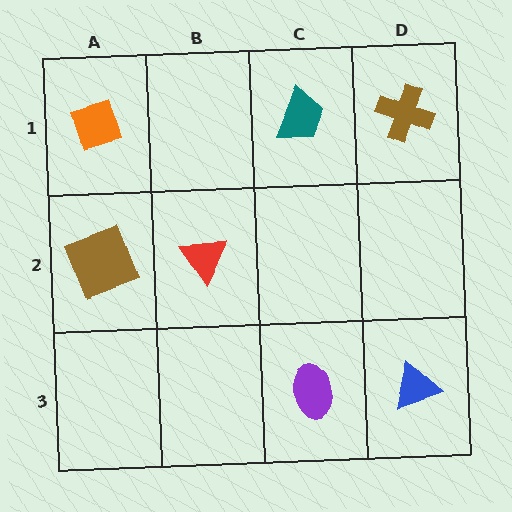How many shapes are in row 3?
2 shapes.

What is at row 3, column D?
A blue triangle.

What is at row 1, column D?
A brown cross.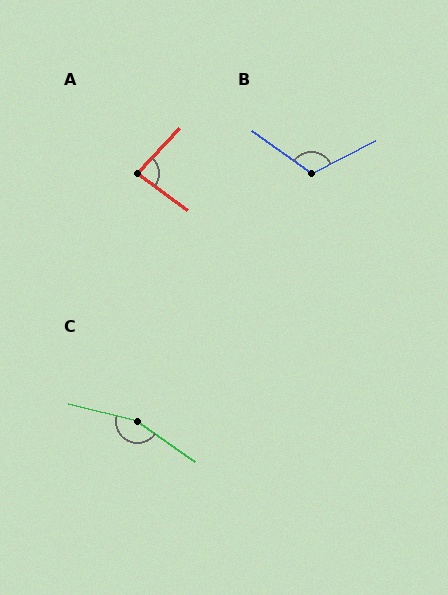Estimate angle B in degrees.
Approximately 117 degrees.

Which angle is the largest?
C, at approximately 159 degrees.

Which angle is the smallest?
A, at approximately 82 degrees.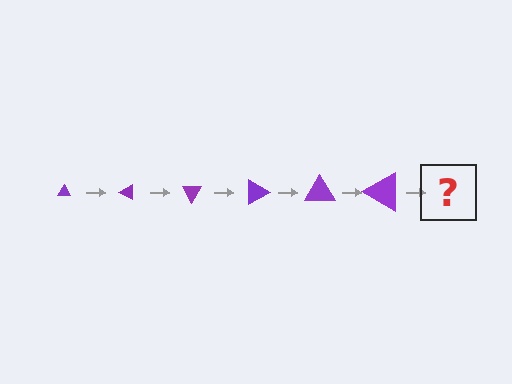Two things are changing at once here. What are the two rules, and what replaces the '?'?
The two rules are that the triangle grows larger each step and it rotates 30 degrees each step. The '?' should be a triangle, larger than the previous one and rotated 180 degrees from the start.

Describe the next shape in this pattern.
It should be a triangle, larger than the previous one and rotated 180 degrees from the start.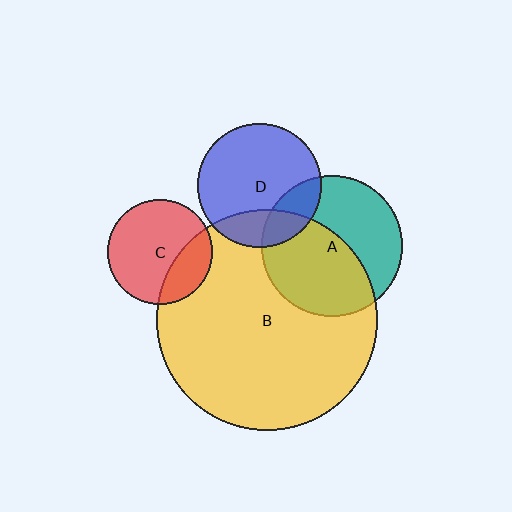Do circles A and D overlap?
Yes.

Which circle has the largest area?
Circle B (yellow).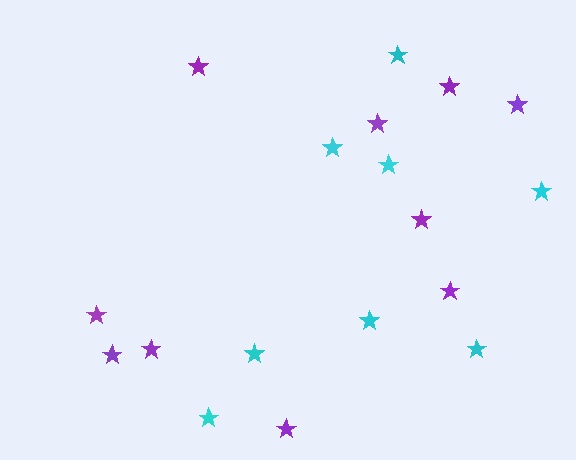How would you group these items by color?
There are 2 groups: one group of purple stars (10) and one group of cyan stars (8).